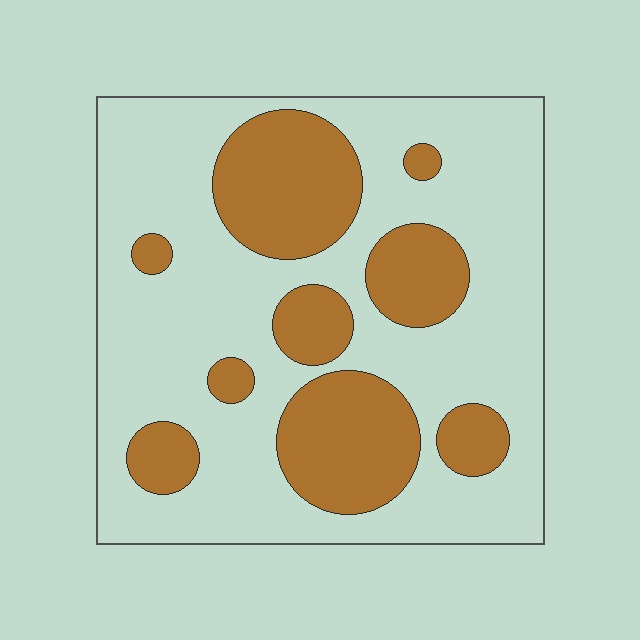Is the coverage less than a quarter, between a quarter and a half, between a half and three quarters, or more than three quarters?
Between a quarter and a half.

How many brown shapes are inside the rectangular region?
9.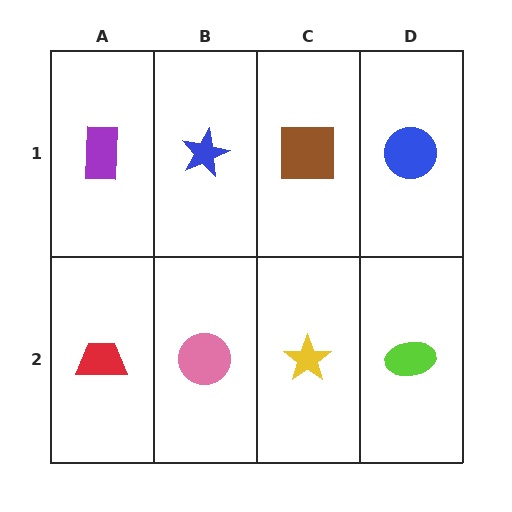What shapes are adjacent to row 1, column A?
A red trapezoid (row 2, column A), a blue star (row 1, column B).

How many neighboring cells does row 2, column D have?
2.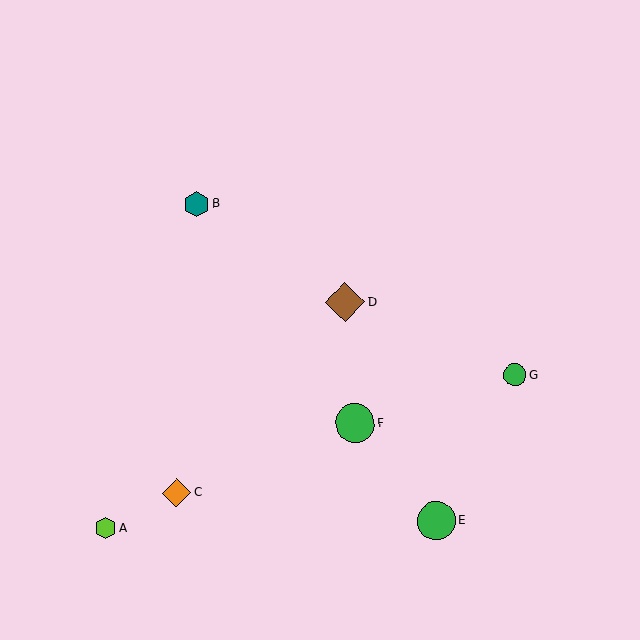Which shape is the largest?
The brown diamond (labeled D) is the largest.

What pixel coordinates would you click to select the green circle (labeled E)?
Click at (436, 521) to select the green circle E.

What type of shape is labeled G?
Shape G is a green circle.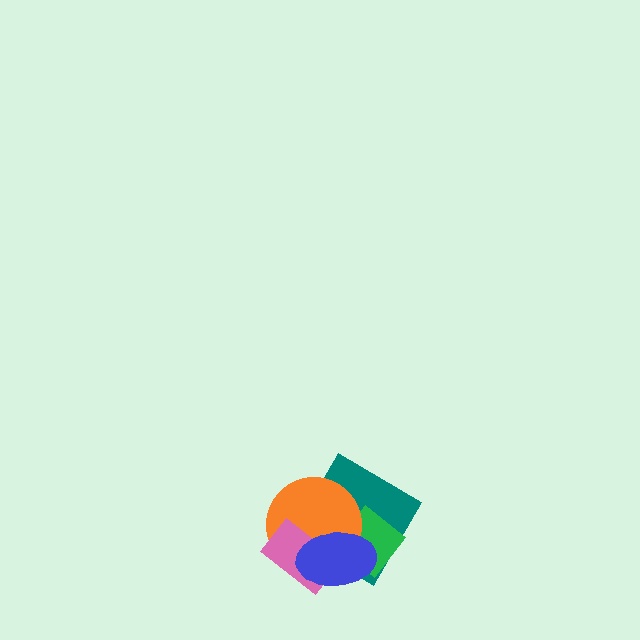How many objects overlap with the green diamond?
3 objects overlap with the green diamond.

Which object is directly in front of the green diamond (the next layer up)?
The orange circle is directly in front of the green diamond.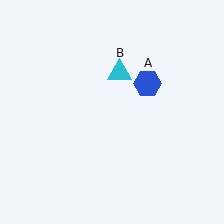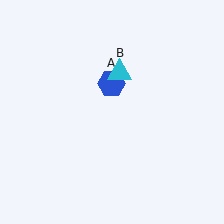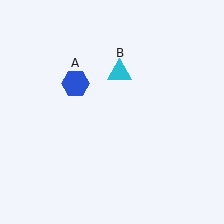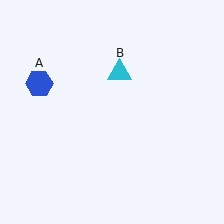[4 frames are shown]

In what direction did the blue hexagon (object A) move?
The blue hexagon (object A) moved left.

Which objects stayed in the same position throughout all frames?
Cyan triangle (object B) remained stationary.